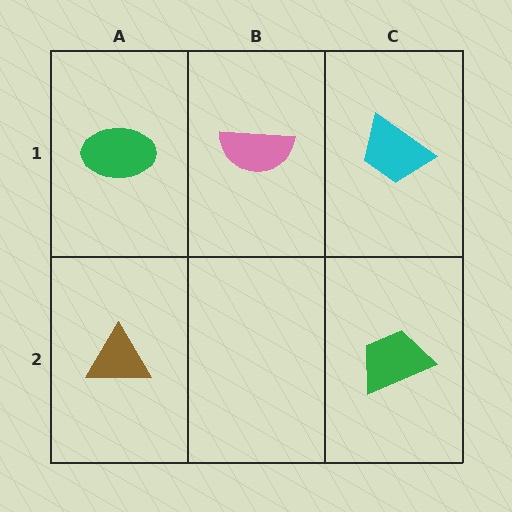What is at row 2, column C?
A green trapezoid.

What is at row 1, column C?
A cyan trapezoid.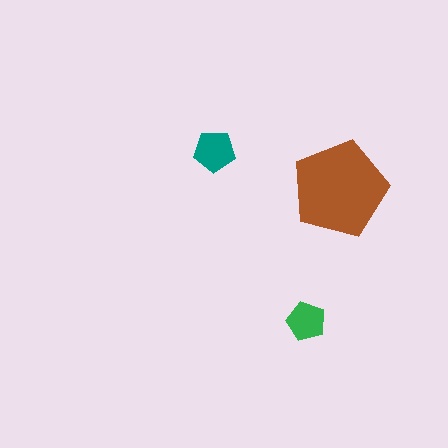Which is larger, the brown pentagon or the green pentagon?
The brown one.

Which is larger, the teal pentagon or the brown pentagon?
The brown one.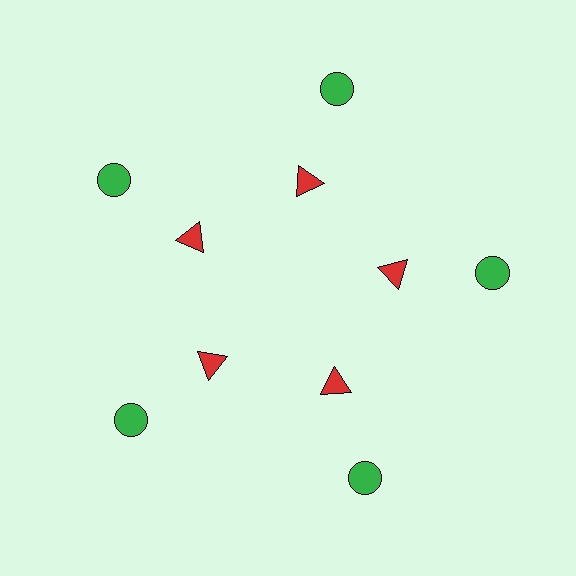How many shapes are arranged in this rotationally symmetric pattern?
There are 10 shapes, arranged in 5 groups of 2.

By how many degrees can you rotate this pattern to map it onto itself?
The pattern maps onto itself every 72 degrees of rotation.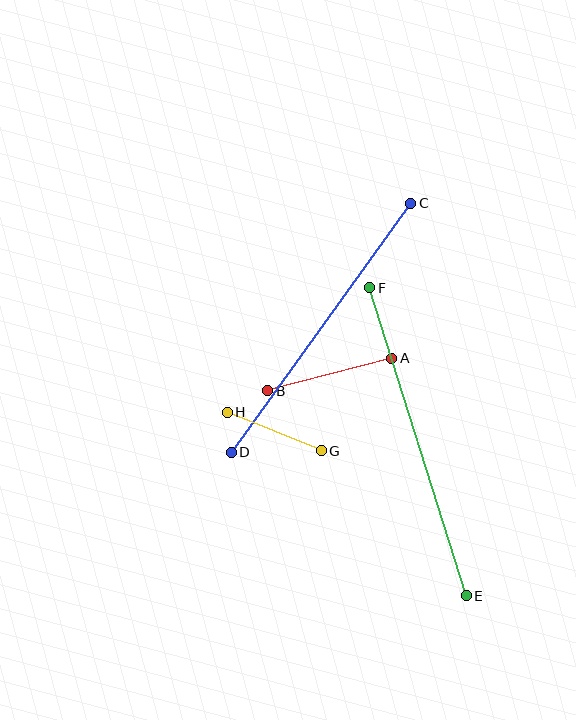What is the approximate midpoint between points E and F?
The midpoint is at approximately (418, 442) pixels.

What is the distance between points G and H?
The distance is approximately 102 pixels.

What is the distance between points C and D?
The distance is approximately 307 pixels.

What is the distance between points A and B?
The distance is approximately 128 pixels.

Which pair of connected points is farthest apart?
Points E and F are farthest apart.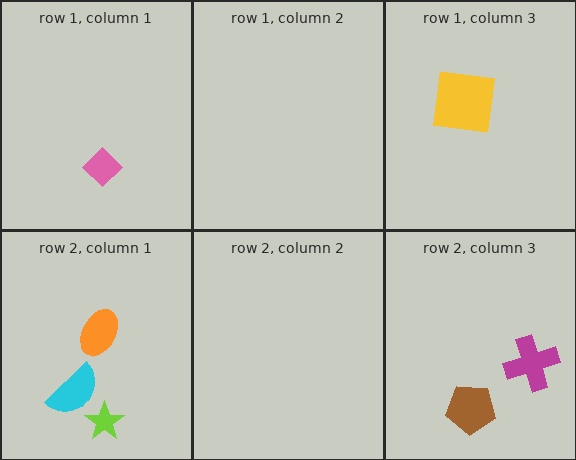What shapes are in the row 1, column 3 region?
The yellow square.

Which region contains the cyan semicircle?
The row 2, column 1 region.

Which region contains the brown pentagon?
The row 2, column 3 region.